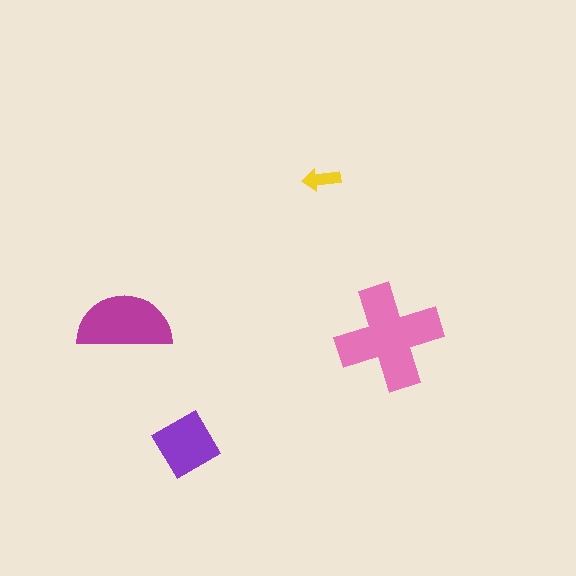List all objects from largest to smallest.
The pink cross, the magenta semicircle, the purple diamond, the yellow arrow.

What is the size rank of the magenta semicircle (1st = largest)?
2nd.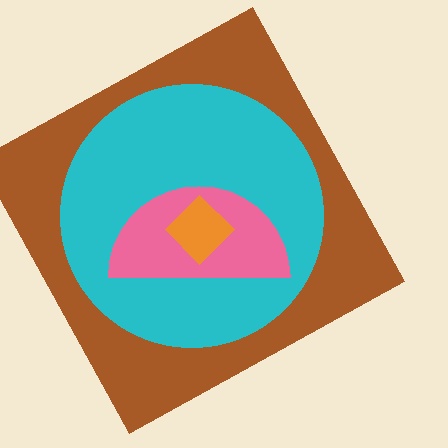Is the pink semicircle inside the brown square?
Yes.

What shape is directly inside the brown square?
The cyan circle.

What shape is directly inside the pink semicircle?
The orange diamond.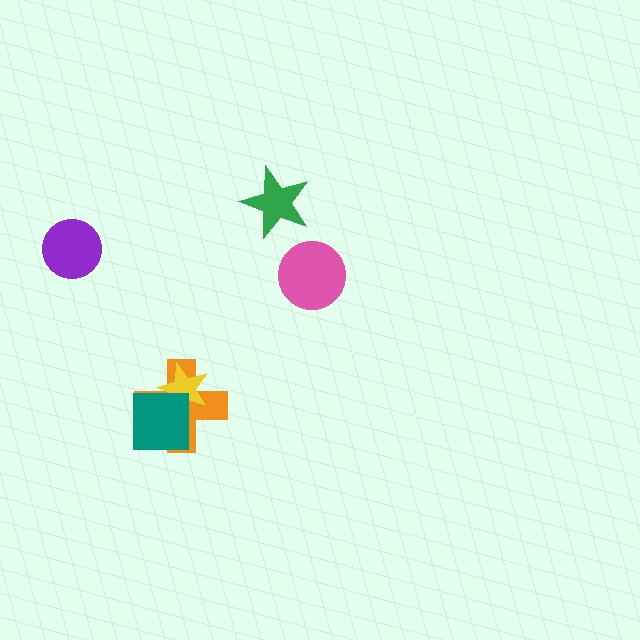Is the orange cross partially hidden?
Yes, it is partially covered by another shape.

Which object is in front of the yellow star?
The teal square is in front of the yellow star.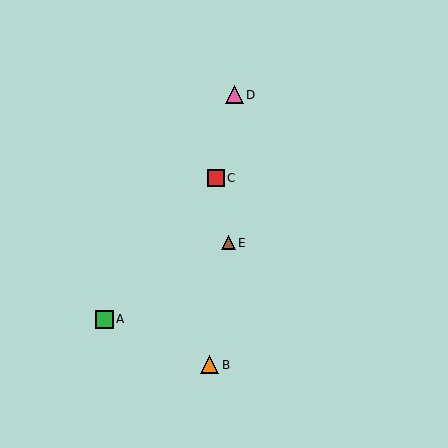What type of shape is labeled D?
Shape D is a pink triangle.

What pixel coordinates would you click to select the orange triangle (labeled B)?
Click at (210, 365) to select the orange triangle B.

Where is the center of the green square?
The center of the green square is at (105, 319).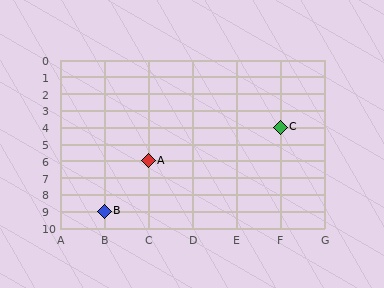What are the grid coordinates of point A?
Point A is at grid coordinates (C, 6).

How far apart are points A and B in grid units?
Points A and B are 1 column and 3 rows apart (about 3.2 grid units diagonally).